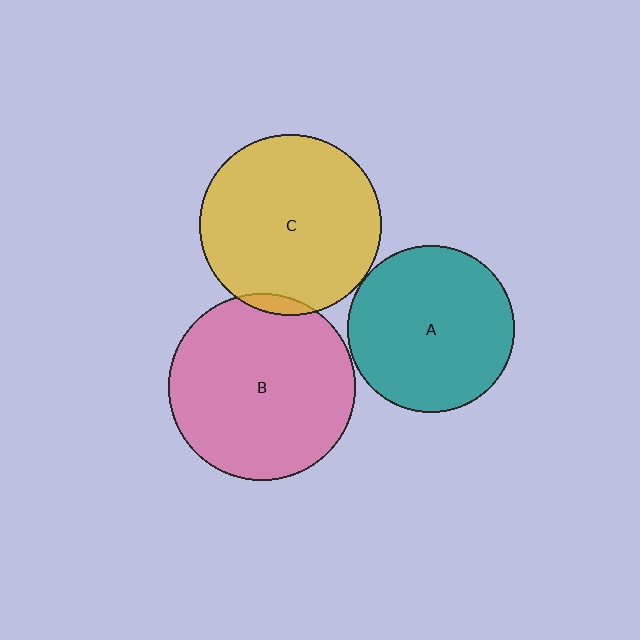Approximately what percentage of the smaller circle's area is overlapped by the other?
Approximately 5%.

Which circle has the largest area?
Circle B (pink).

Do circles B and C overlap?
Yes.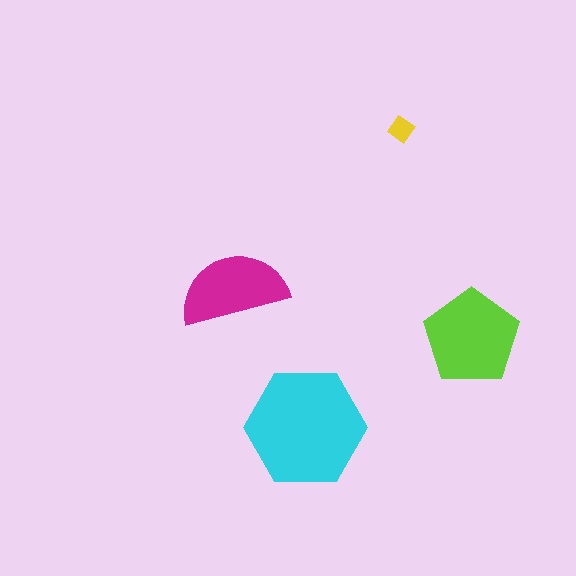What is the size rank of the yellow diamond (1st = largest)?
4th.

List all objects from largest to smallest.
The cyan hexagon, the lime pentagon, the magenta semicircle, the yellow diamond.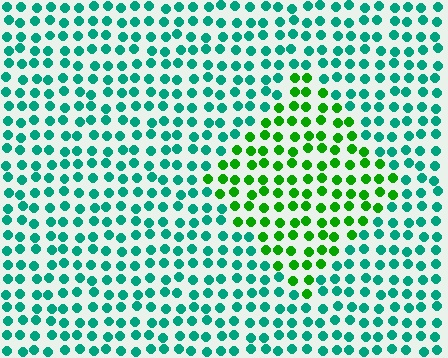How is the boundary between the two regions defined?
The boundary is defined purely by a slight shift in hue (about 49 degrees). Spacing, size, and orientation are identical on both sides.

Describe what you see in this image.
The image is filled with small teal elements in a uniform arrangement. A diamond-shaped region is visible where the elements are tinted to a slightly different hue, forming a subtle color boundary.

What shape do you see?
I see a diamond.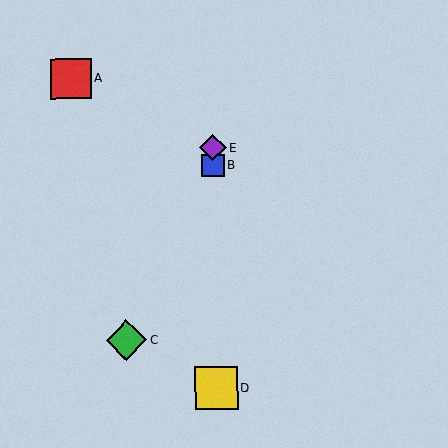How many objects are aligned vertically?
3 objects (B, D, E) are aligned vertically.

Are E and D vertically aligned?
Yes, both are at x≈213.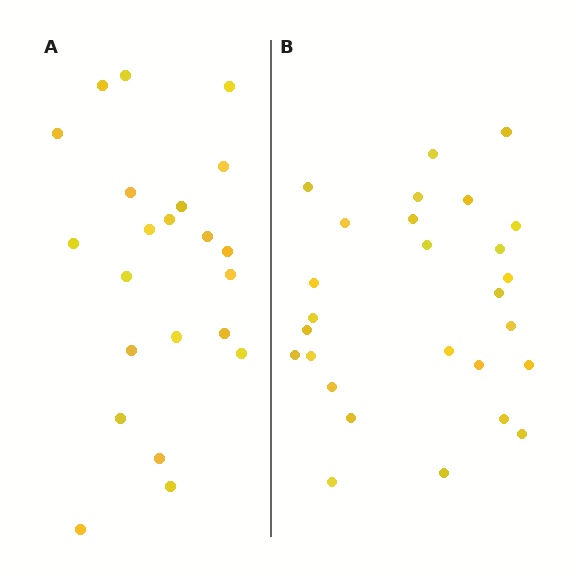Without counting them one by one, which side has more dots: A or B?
Region B (the right region) has more dots.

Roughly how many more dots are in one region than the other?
Region B has about 5 more dots than region A.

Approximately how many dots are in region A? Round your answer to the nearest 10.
About 20 dots. (The exact count is 22, which rounds to 20.)